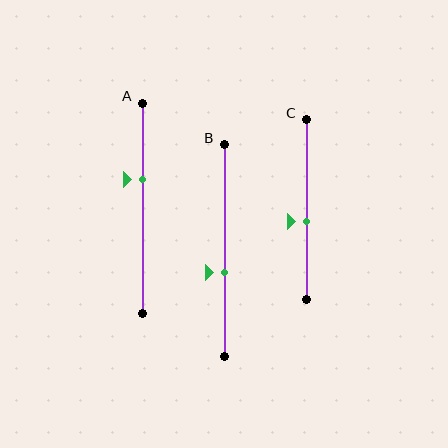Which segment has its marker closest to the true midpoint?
Segment C has its marker closest to the true midpoint.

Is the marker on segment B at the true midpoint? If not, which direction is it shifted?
No, the marker on segment B is shifted downward by about 10% of the segment length.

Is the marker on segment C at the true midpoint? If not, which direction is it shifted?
No, the marker on segment C is shifted downward by about 6% of the segment length.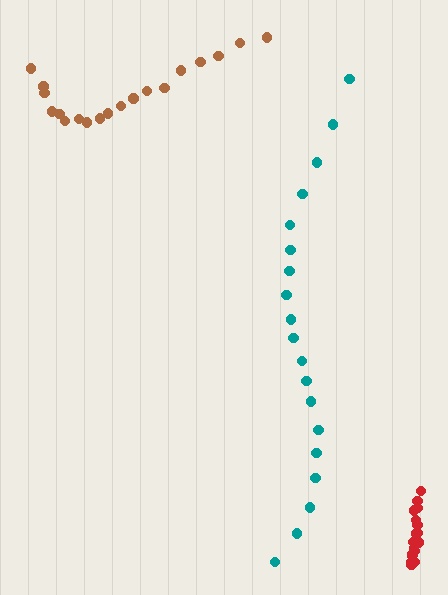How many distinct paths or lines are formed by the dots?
There are 3 distinct paths.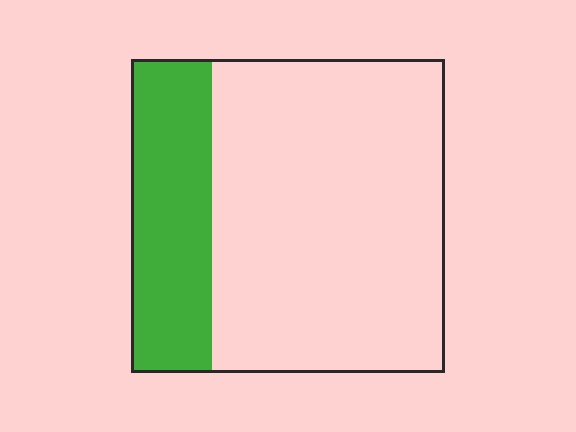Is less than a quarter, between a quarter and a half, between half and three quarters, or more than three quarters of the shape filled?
Between a quarter and a half.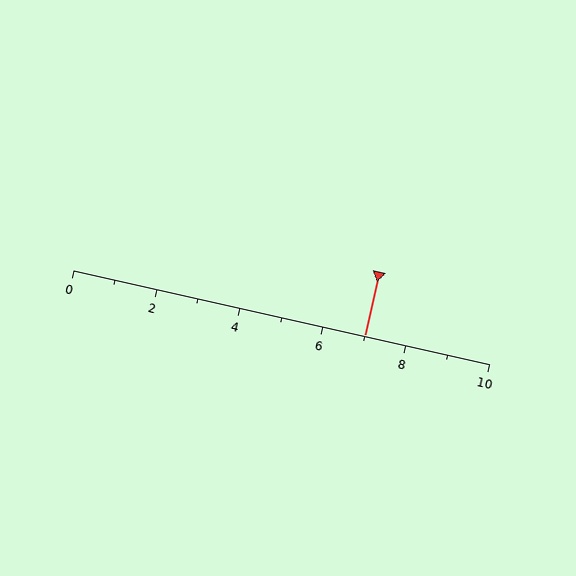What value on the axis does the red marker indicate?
The marker indicates approximately 7.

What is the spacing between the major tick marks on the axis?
The major ticks are spaced 2 apart.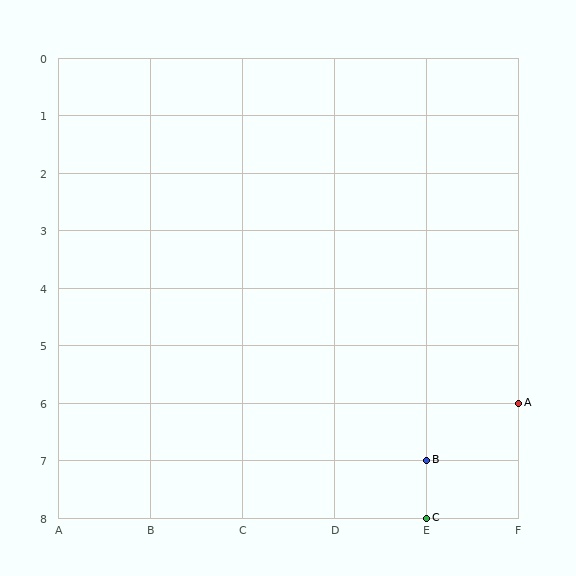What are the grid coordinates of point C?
Point C is at grid coordinates (E, 8).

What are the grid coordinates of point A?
Point A is at grid coordinates (F, 6).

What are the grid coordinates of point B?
Point B is at grid coordinates (E, 7).